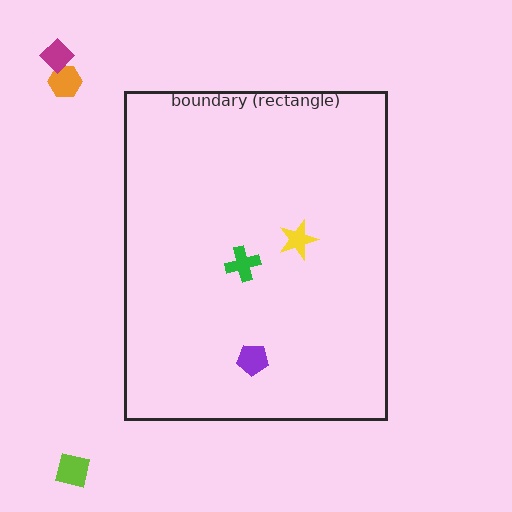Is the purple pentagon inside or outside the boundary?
Inside.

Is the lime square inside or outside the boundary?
Outside.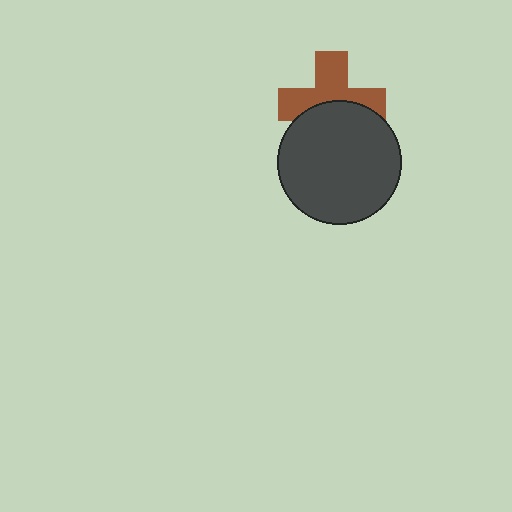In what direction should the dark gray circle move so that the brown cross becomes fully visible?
The dark gray circle should move down. That is the shortest direction to clear the overlap and leave the brown cross fully visible.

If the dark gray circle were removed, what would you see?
You would see the complete brown cross.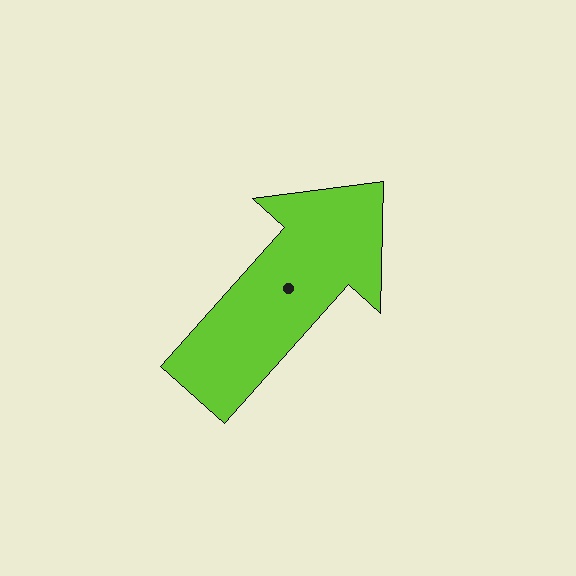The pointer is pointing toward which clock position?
Roughly 1 o'clock.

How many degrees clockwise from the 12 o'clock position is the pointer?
Approximately 42 degrees.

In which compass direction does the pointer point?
Northeast.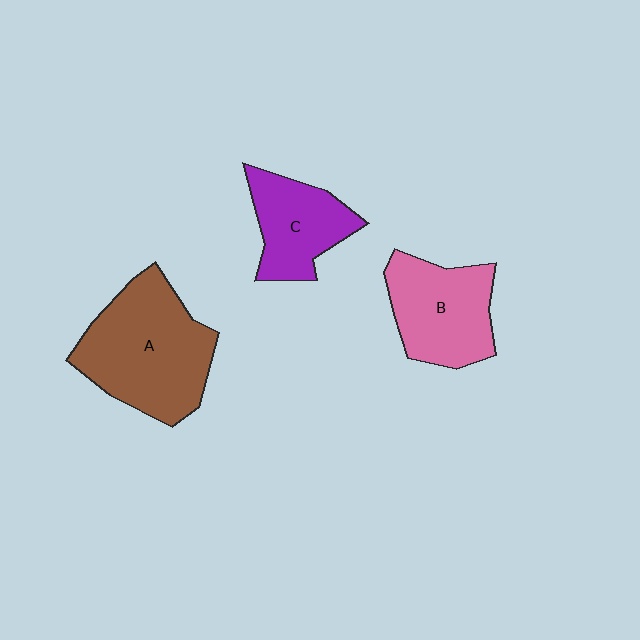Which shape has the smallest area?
Shape C (purple).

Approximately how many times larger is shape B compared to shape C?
Approximately 1.2 times.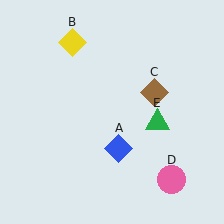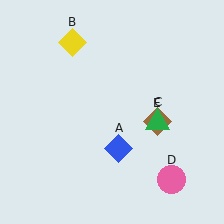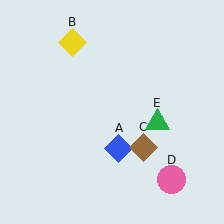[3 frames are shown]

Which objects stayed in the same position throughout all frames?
Blue diamond (object A) and yellow diamond (object B) and pink circle (object D) and green triangle (object E) remained stationary.